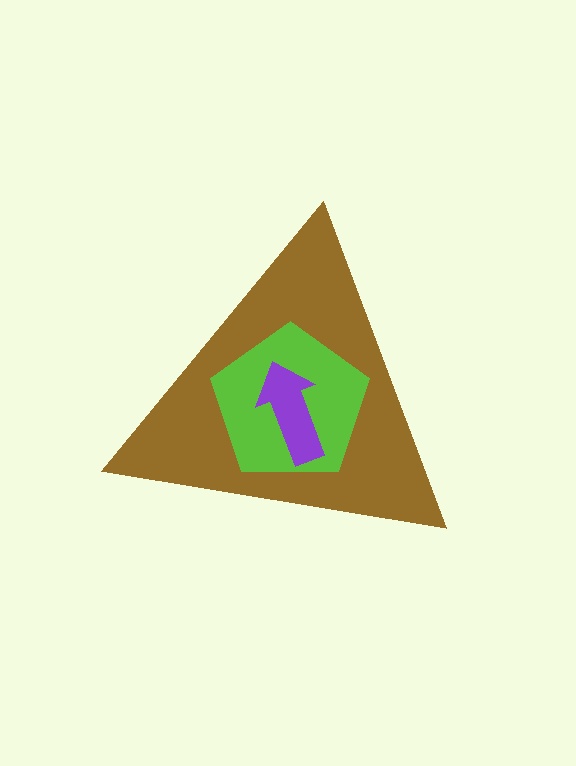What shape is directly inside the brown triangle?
The lime pentagon.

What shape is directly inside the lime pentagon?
The purple arrow.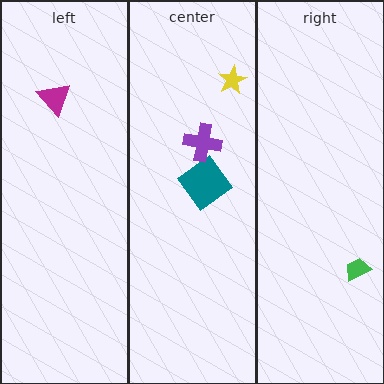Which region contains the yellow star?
The center region.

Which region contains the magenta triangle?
The left region.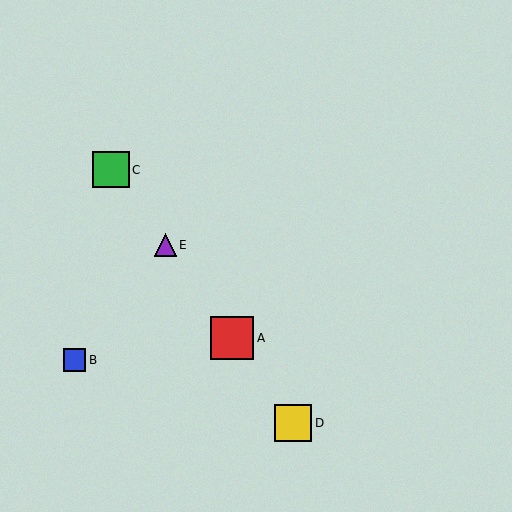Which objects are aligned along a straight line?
Objects A, C, D, E are aligned along a straight line.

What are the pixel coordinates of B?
Object B is at (75, 360).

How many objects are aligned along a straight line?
4 objects (A, C, D, E) are aligned along a straight line.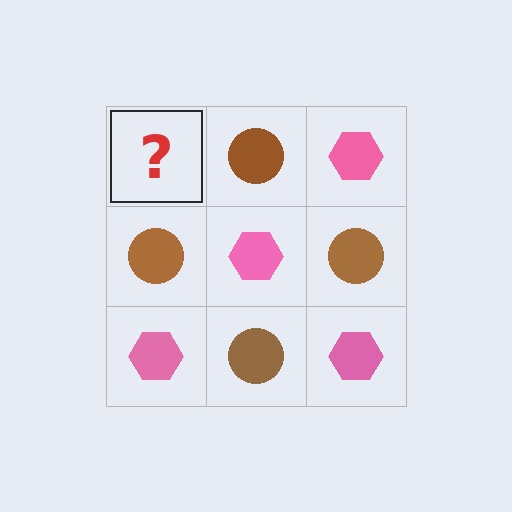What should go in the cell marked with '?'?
The missing cell should contain a pink hexagon.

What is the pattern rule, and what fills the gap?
The rule is that it alternates pink hexagon and brown circle in a checkerboard pattern. The gap should be filled with a pink hexagon.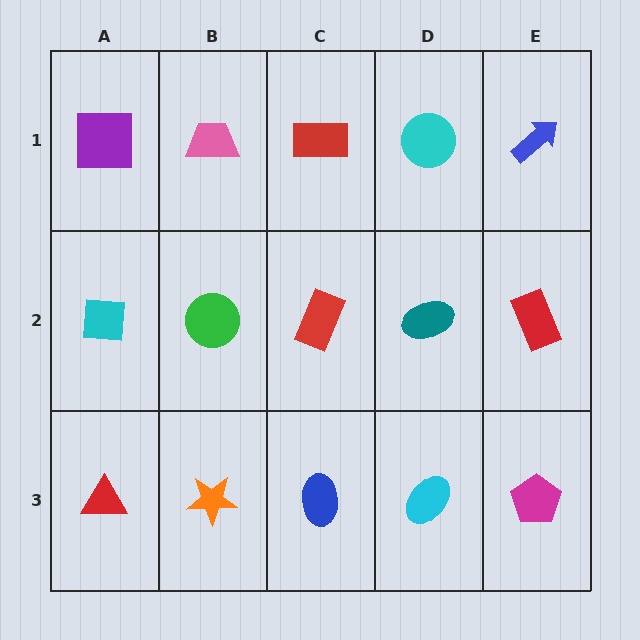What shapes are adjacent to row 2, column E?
A blue arrow (row 1, column E), a magenta pentagon (row 3, column E), a teal ellipse (row 2, column D).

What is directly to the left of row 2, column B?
A cyan square.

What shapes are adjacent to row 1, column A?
A cyan square (row 2, column A), a pink trapezoid (row 1, column B).